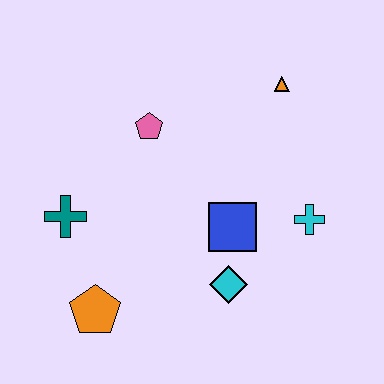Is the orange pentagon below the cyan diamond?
Yes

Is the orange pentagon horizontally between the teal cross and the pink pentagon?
Yes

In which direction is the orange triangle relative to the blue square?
The orange triangle is above the blue square.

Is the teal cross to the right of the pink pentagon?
No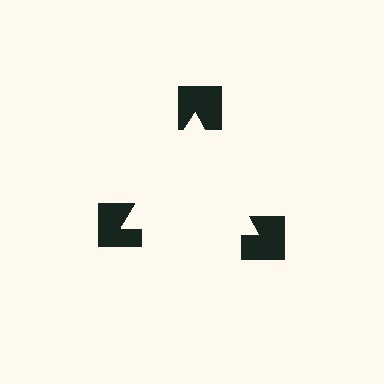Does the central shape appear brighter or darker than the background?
It typically appears slightly brighter than the background, even though no actual brightness change is drawn.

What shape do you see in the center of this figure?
An illusory triangle — its edges are inferred from the aligned wedge cuts in the notched squares, not physically drawn.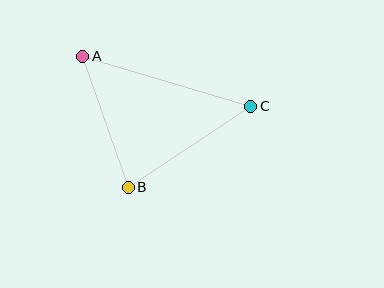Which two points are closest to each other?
Points A and B are closest to each other.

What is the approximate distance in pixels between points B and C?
The distance between B and C is approximately 147 pixels.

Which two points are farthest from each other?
Points A and C are farthest from each other.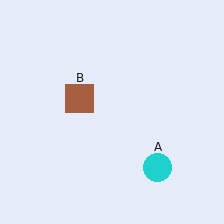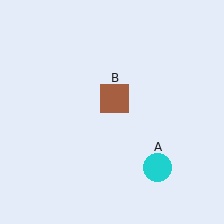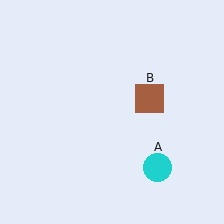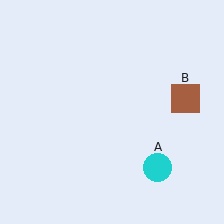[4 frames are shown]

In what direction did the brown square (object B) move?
The brown square (object B) moved right.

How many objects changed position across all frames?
1 object changed position: brown square (object B).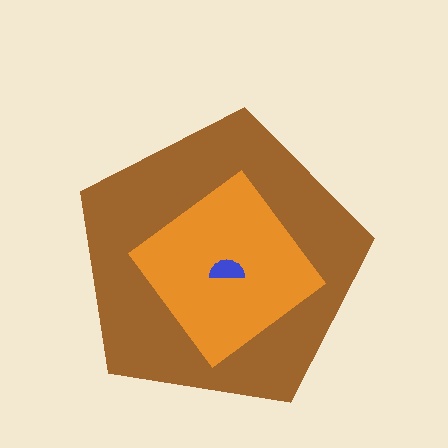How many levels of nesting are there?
3.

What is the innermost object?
The blue semicircle.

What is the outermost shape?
The brown pentagon.